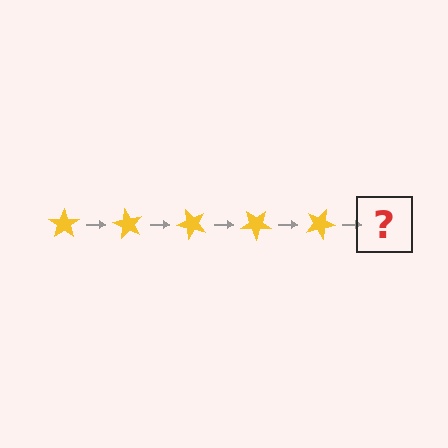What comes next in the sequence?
The next element should be a yellow star rotated 300 degrees.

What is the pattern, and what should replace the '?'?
The pattern is that the star rotates 60 degrees each step. The '?' should be a yellow star rotated 300 degrees.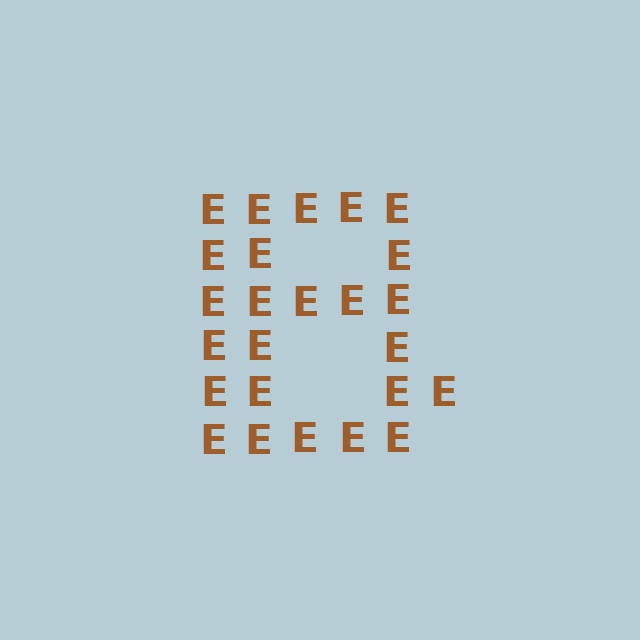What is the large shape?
The large shape is the letter B.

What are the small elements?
The small elements are letter E's.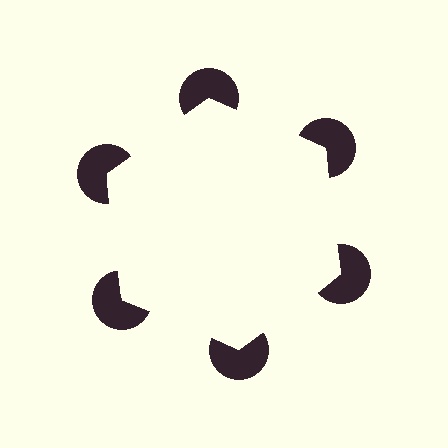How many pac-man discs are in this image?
There are 6 — one at each vertex of the illusory hexagon.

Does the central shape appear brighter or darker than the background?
It typically appears slightly brighter than the background, even though no actual brightness change is drawn.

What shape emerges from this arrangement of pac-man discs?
An illusory hexagon — its edges are inferred from the aligned wedge cuts in the pac-man discs, not physically drawn.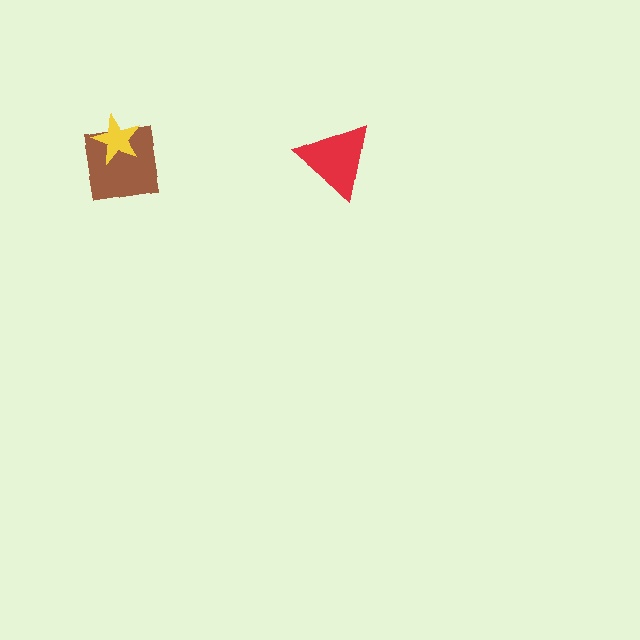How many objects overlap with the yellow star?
1 object overlaps with the yellow star.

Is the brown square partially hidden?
Yes, it is partially covered by another shape.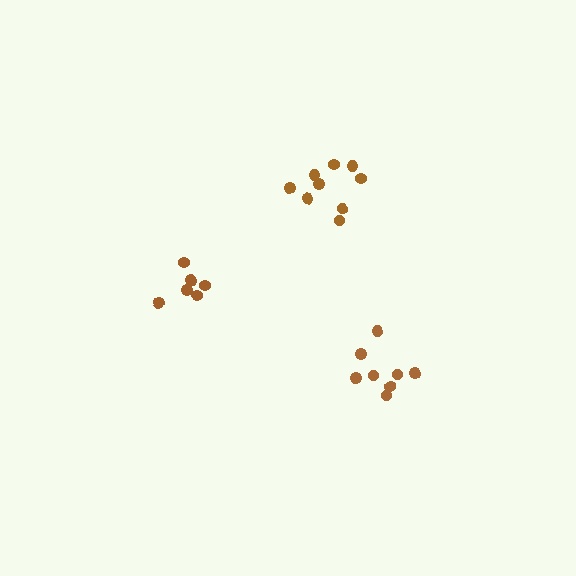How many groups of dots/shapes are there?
There are 3 groups.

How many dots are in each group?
Group 1: 9 dots, Group 2: 8 dots, Group 3: 6 dots (23 total).